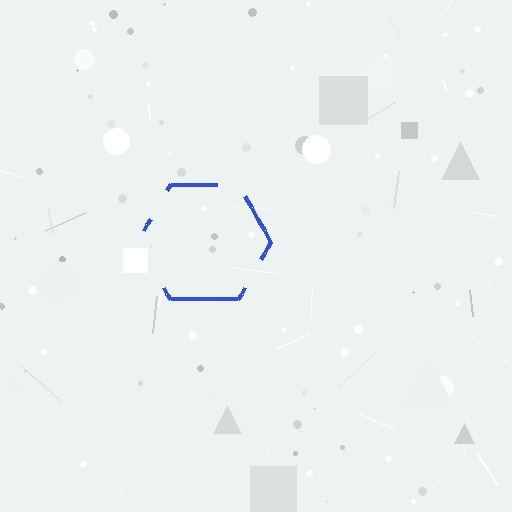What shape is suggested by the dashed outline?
The dashed outline suggests a hexagon.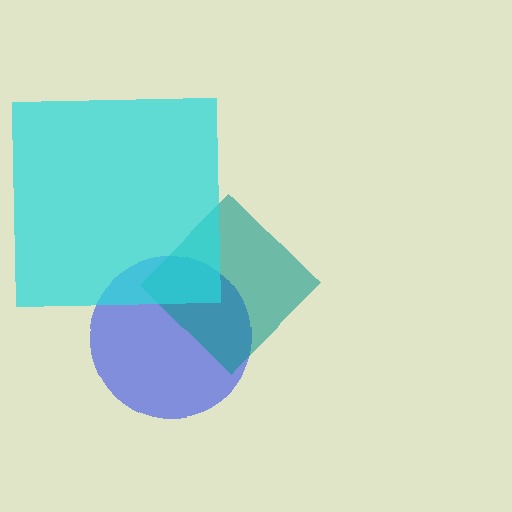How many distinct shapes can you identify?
There are 3 distinct shapes: a blue circle, a teal diamond, a cyan square.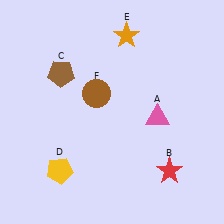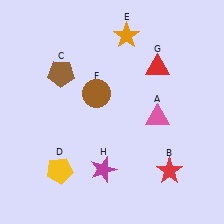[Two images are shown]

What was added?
A red triangle (G), a magenta star (H) were added in Image 2.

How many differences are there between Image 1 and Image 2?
There are 2 differences between the two images.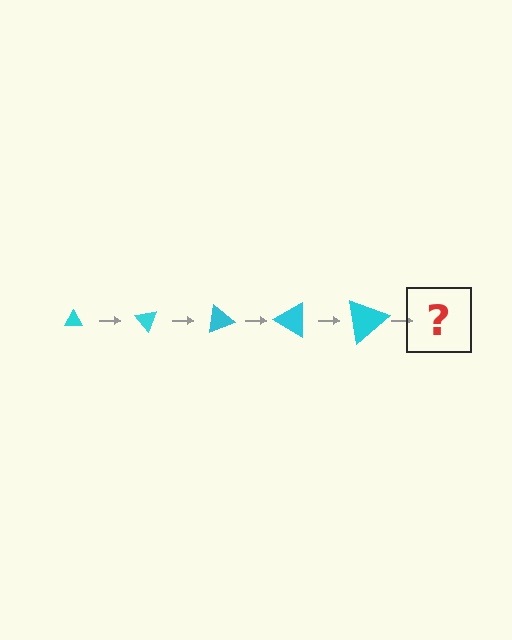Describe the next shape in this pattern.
It should be a triangle, larger than the previous one and rotated 250 degrees from the start.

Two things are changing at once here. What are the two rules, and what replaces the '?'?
The two rules are that the triangle grows larger each step and it rotates 50 degrees each step. The '?' should be a triangle, larger than the previous one and rotated 250 degrees from the start.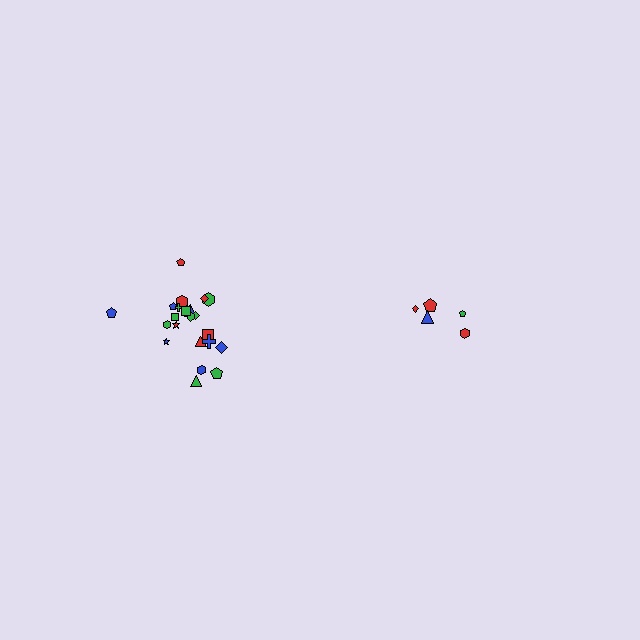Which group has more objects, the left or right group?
The left group.